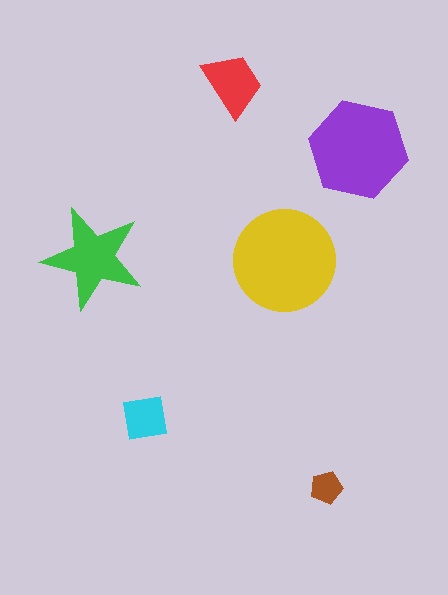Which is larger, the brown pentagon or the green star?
The green star.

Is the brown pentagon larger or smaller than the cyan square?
Smaller.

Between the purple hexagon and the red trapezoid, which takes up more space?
The purple hexagon.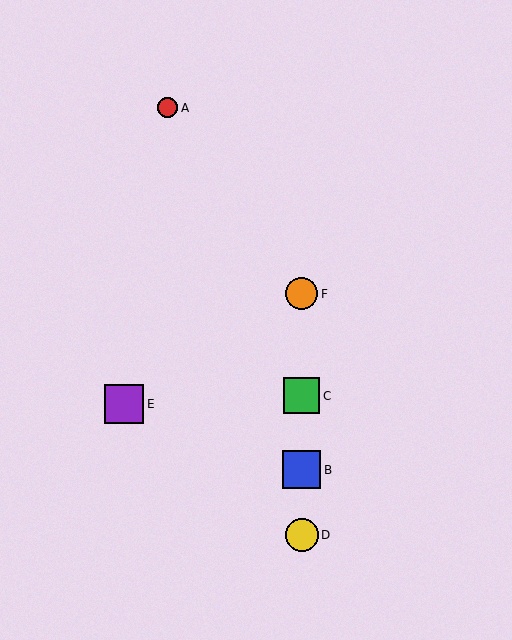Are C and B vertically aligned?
Yes, both are at x≈302.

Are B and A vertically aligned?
No, B is at x≈302 and A is at x≈167.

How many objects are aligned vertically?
4 objects (B, C, D, F) are aligned vertically.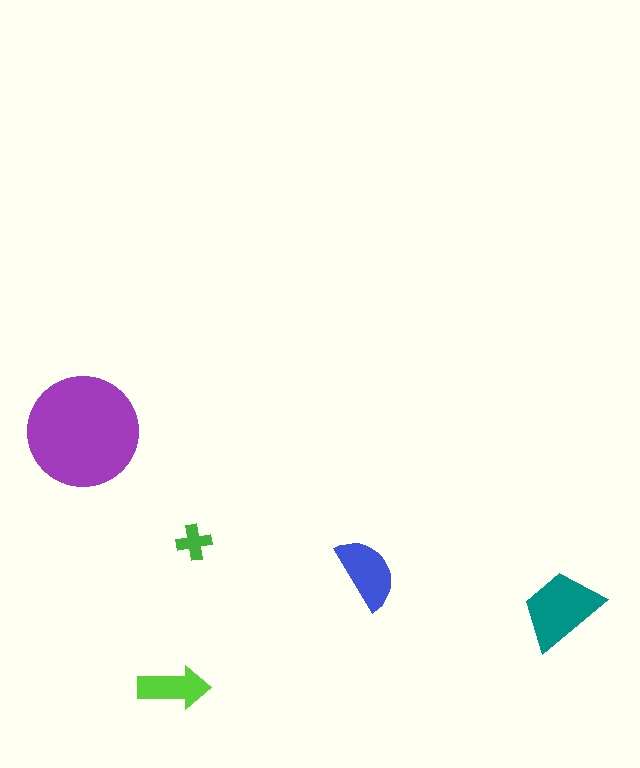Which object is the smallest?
The green cross.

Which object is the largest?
The purple circle.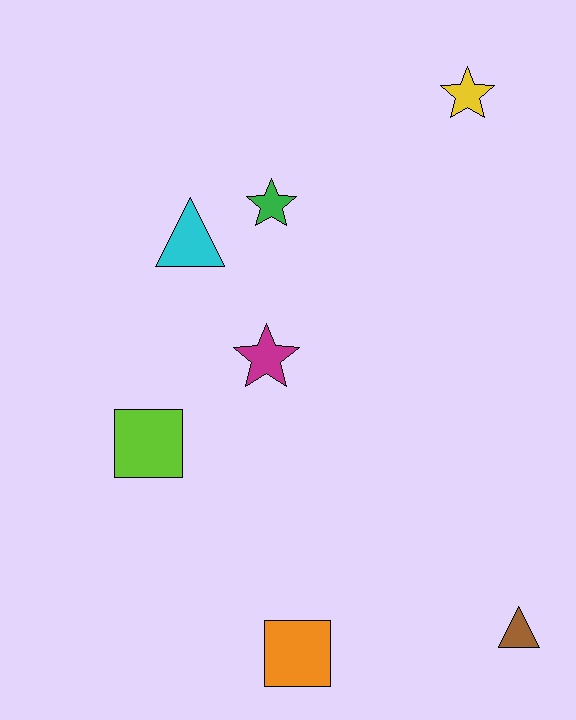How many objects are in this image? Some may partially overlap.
There are 7 objects.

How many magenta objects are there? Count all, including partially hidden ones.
There is 1 magenta object.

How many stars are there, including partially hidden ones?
There are 3 stars.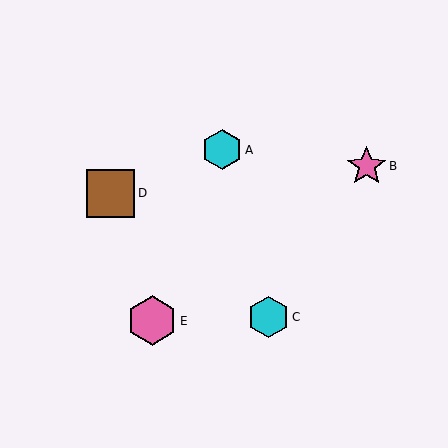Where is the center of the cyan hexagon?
The center of the cyan hexagon is at (222, 150).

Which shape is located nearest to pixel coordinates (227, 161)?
The cyan hexagon (labeled A) at (222, 150) is nearest to that location.